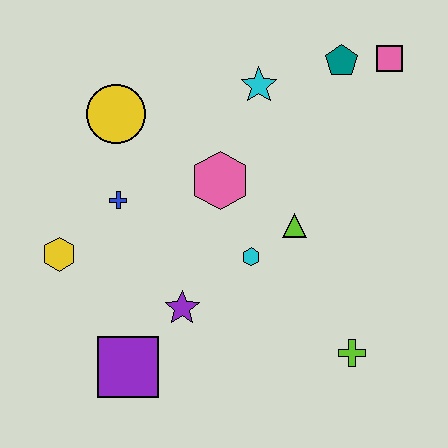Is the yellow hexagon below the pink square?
Yes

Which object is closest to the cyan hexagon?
The lime triangle is closest to the cyan hexagon.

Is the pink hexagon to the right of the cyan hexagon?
No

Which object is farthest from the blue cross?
The pink square is farthest from the blue cross.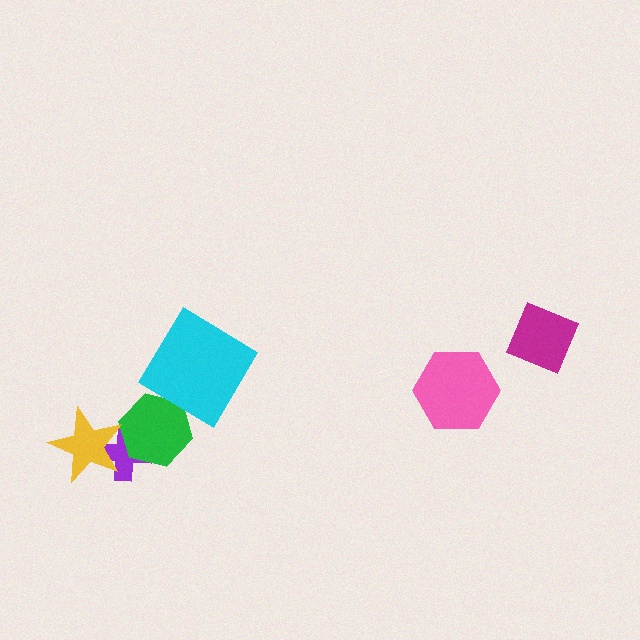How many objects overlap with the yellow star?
1 object overlaps with the yellow star.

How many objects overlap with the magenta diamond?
0 objects overlap with the magenta diamond.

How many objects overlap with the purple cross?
2 objects overlap with the purple cross.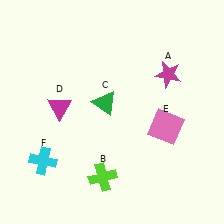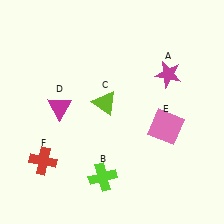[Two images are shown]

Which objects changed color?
C changed from green to lime. F changed from cyan to red.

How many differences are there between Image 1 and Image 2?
There are 2 differences between the two images.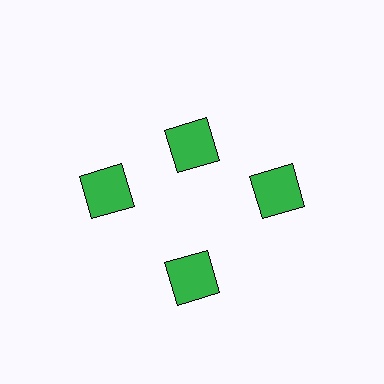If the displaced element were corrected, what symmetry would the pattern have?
It would have 4-fold rotational symmetry — the pattern would map onto itself every 90 degrees.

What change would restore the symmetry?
The symmetry would be restored by moving it outward, back onto the ring so that all 4 squares sit at equal angles and equal distance from the center.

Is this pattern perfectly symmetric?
No. The 4 green squares are arranged in a ring, but one element near the 12 o'clock position is pulled inward toward the center, breaking the 4-fold rotational symmetry.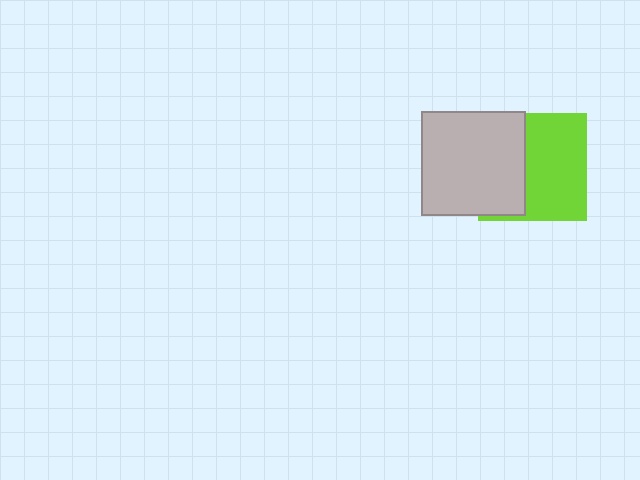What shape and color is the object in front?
The object in front is a light gray square.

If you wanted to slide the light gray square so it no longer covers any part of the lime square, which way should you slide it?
Slide it left — that is the most direct way to separate the two shapes.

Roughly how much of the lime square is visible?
About half of it is visible (roughly 59%).